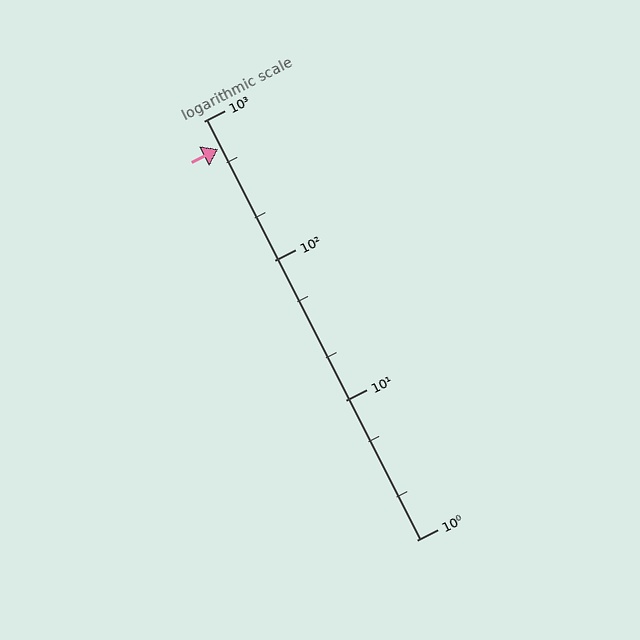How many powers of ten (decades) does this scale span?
The scale spans 3 decades, from 1 to 1000.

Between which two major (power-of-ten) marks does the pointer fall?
The pointer is between 100 and 1000.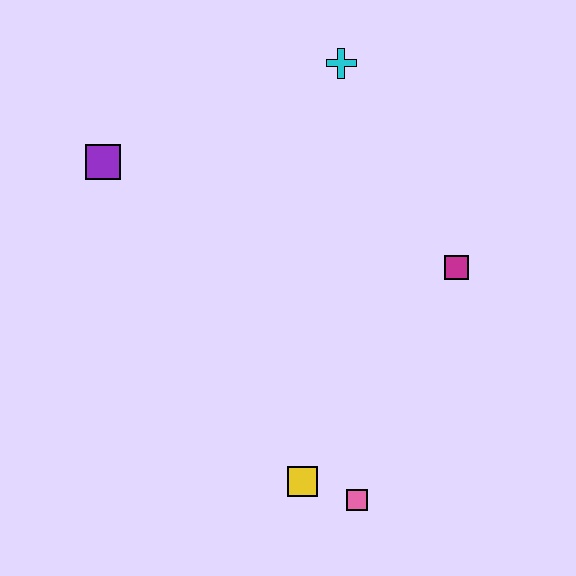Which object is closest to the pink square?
The yellow square is closest to the pink square.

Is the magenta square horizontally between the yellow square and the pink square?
No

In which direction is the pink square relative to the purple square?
The pink square is below the purple square.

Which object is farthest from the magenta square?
The purple square is farthest from the magenta square.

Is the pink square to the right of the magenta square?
No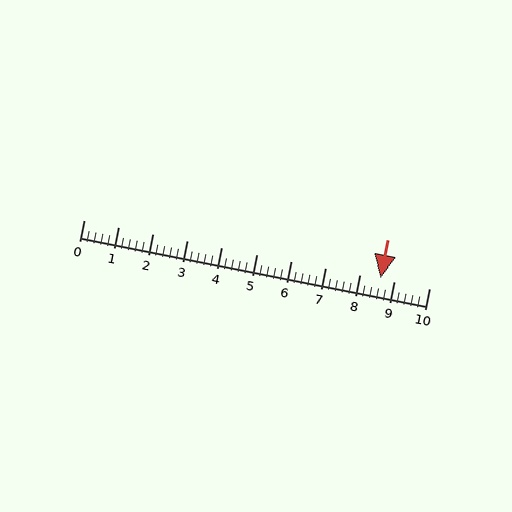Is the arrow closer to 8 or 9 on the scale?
The arrow is closer to 9.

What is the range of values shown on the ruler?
The ruler shows values from 0 to 10.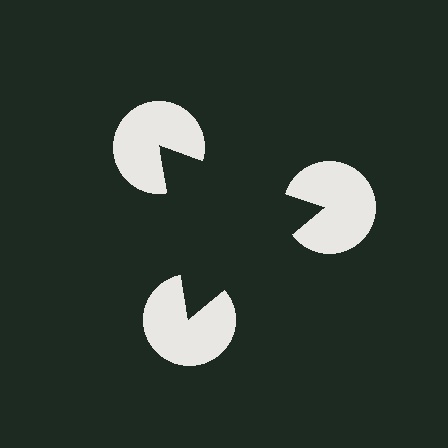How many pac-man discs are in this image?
There are 3 — one at each vertex of the illusory triangle.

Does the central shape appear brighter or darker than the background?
It typically appears slightly darker than the background, even though no actual brightness change is drawn.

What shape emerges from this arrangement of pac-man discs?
An illusory triangle — its edges are inferred from the aligned wedge cuts in the pac-man discs, not physically drawn.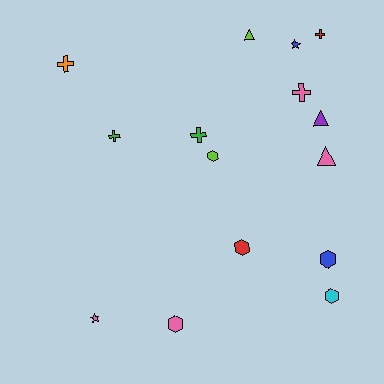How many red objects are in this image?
There are 2 red objects.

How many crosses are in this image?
There are 5 crosses.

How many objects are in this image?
There are 15 objects.